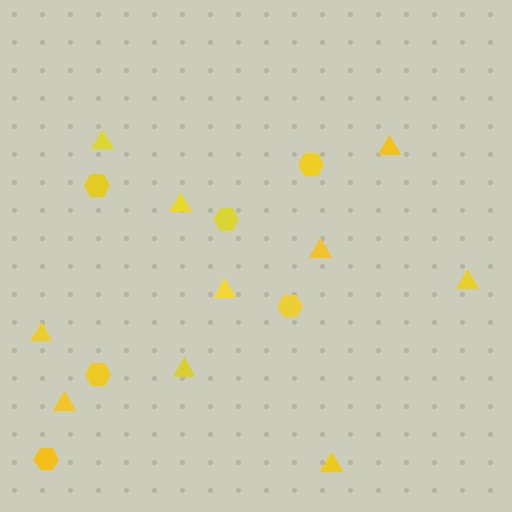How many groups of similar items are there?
There are 2 groups: one group of triangles (10) and one group of hexagons (6).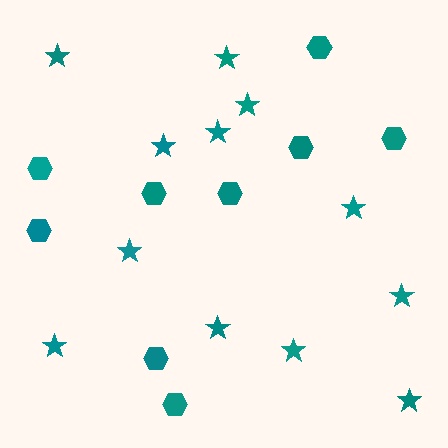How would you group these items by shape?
There are 2 groups: one group of hexagons (9) and one group of stars (12).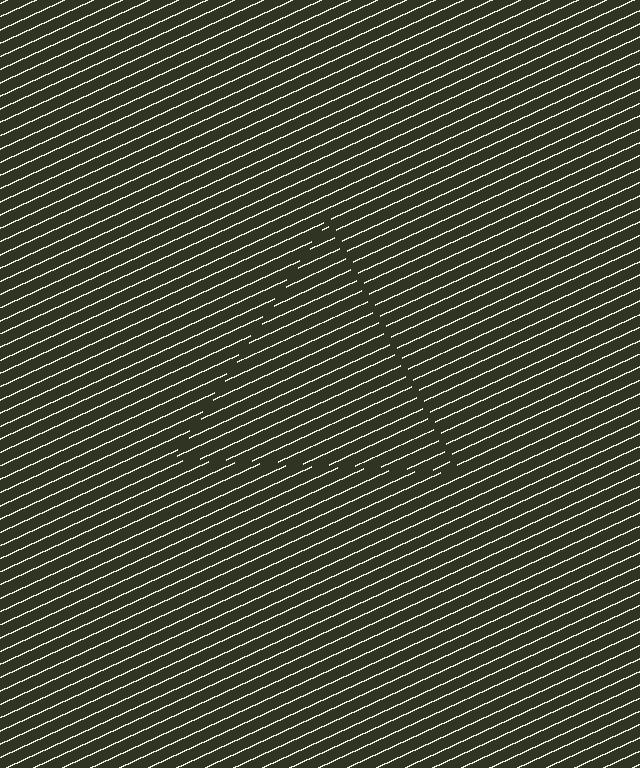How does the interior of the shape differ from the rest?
The interior of the shape contains the same grating, shifted by half a period — the contour is defined by the phase discontinuity where line-ends from the inner and outer gratings abut.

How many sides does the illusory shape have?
3 sides — the line-ends trace a triangle.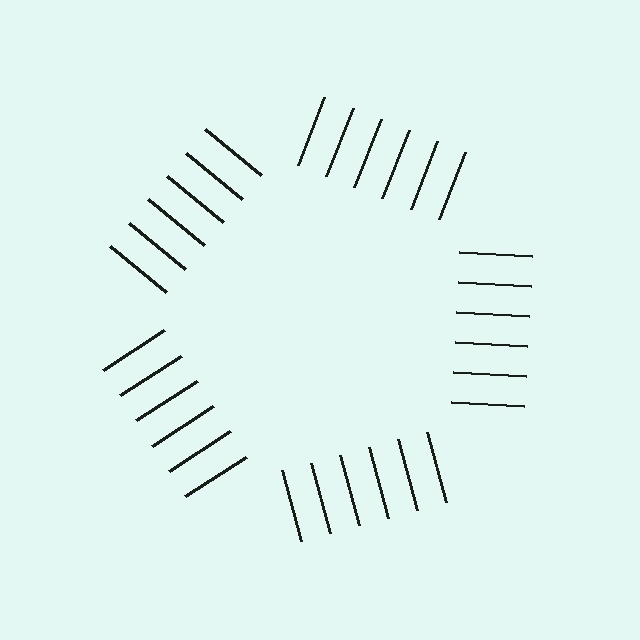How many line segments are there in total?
30 — 6 along each of the 5 edges.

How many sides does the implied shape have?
5 sides — the line-ends trace a pentagon.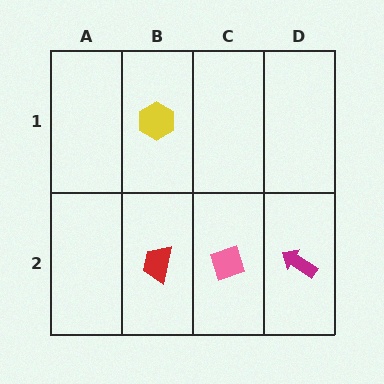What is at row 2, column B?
A red trapezoid.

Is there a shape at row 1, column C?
No, that cell is empty.